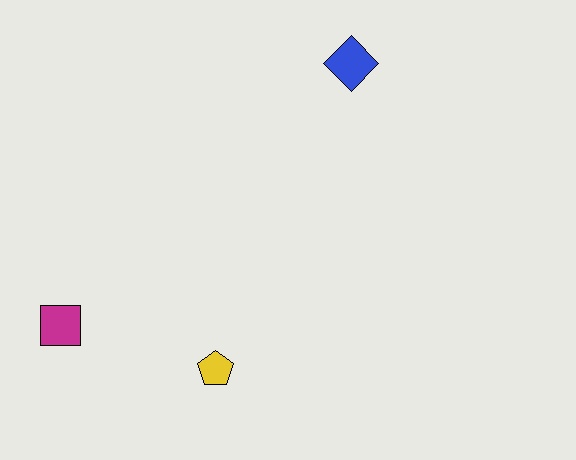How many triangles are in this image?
There are no triangles.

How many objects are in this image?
There are 3 objects.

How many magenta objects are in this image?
There is 1 magenta object.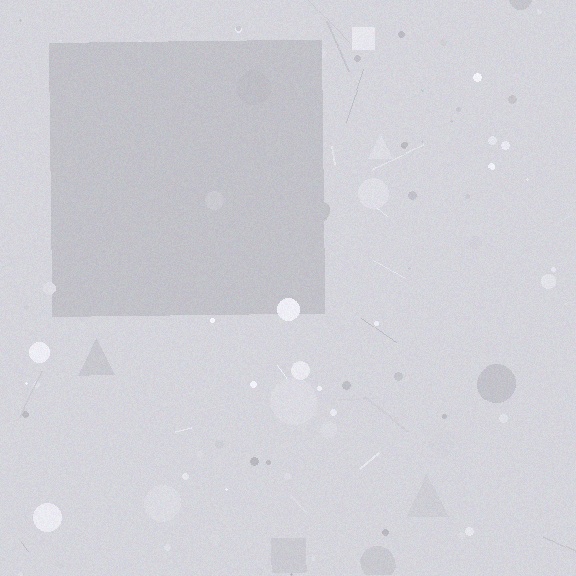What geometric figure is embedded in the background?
A square is embedded in the background.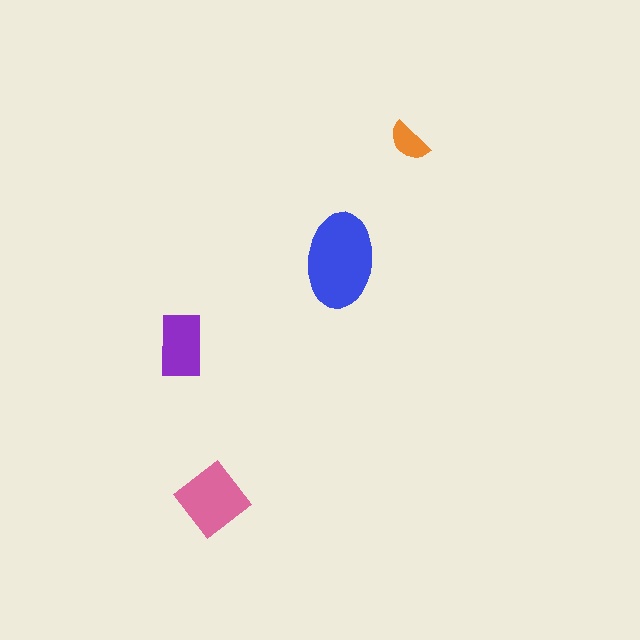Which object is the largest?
The blue ellipse.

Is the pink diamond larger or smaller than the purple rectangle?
Larger.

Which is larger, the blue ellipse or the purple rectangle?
The blue ellipse.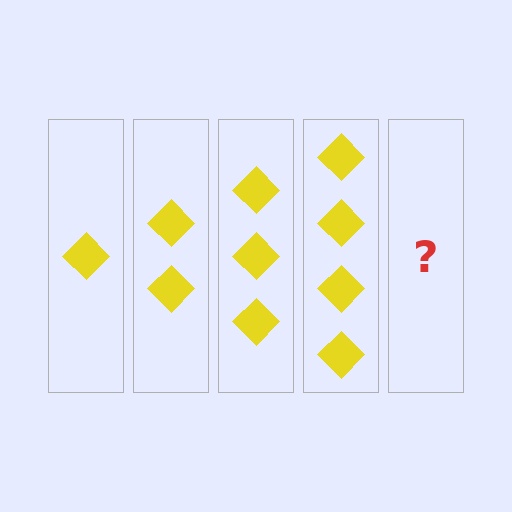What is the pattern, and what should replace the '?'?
The pattern is that each step adds one more diamond. The '?' should be 5 diamonds.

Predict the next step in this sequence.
The next step is 5 diamonds.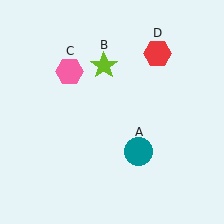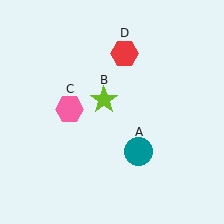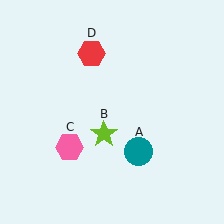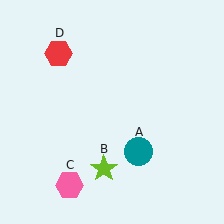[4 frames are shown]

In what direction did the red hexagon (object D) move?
The red hexagon (object D) moved left.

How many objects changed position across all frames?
3 objects changed position: lime star (object B), pink hexagon (object C), red hexagon (object D).